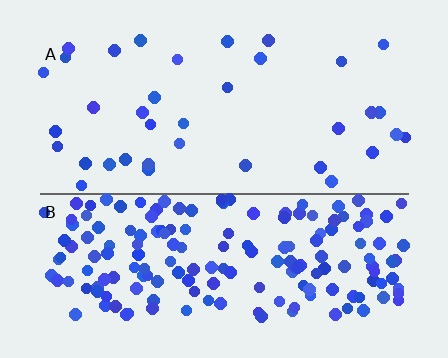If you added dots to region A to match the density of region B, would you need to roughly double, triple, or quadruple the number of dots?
Approximately quadruple.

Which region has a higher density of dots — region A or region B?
B (the bottom).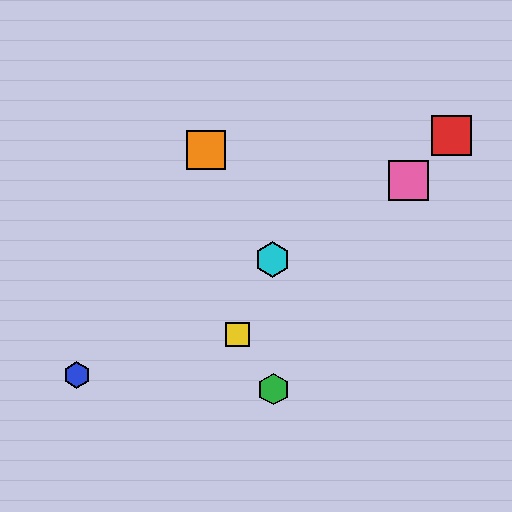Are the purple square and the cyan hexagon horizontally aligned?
No, the purple square is at y≈180 and the cyan hexagon is at y≈260.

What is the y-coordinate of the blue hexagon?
The blue hexagon is at y≈375.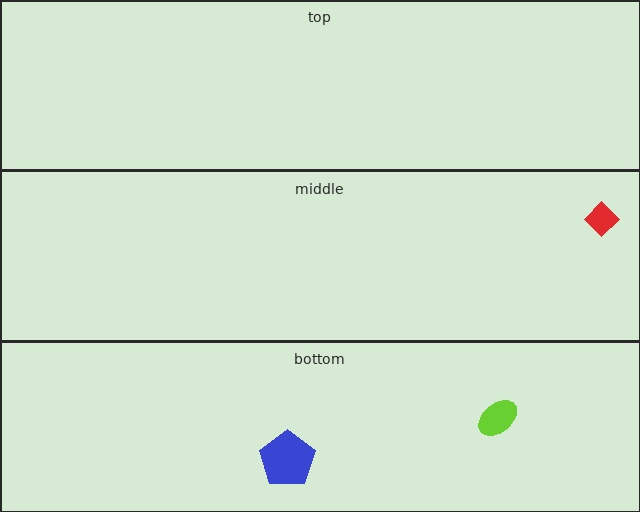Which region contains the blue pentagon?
The bottom region.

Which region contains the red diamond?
The middle region.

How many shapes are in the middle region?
1.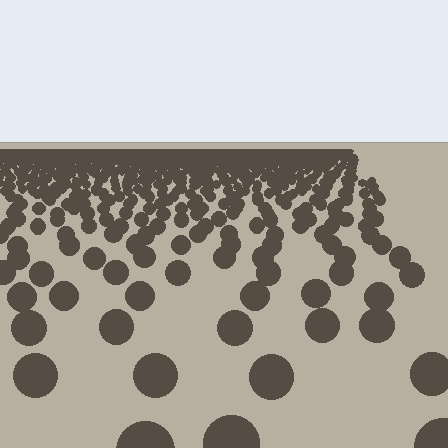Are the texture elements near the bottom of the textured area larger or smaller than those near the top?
Larger. Near the bottom, elements are closer to the viewer and appear at a bigger on-screen size.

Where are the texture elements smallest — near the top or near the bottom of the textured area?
Near the top.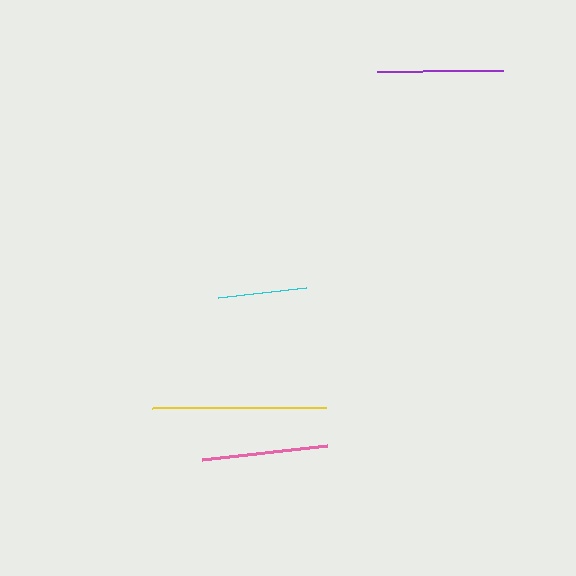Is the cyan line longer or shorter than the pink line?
The pink line is longer than the cyan line.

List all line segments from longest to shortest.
From longest to shortest: yellow, purple, pink, cyan.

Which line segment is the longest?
The yellow line is the longest at approximately 174 pixels.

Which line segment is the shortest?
The cyan line is the shortest at approximately 89 pixels.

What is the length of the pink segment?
The pink segment is approximately 126 pixels long.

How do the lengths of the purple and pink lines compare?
The purple and pink lines are approximately the same length.